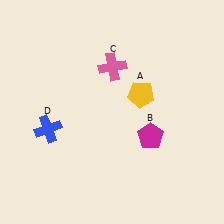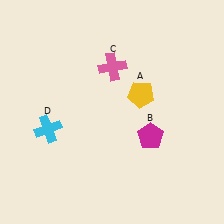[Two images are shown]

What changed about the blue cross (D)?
In Image 1, D is blue. In Image 2, it changed to cyan.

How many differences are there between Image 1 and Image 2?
There is 1 difference between the two images.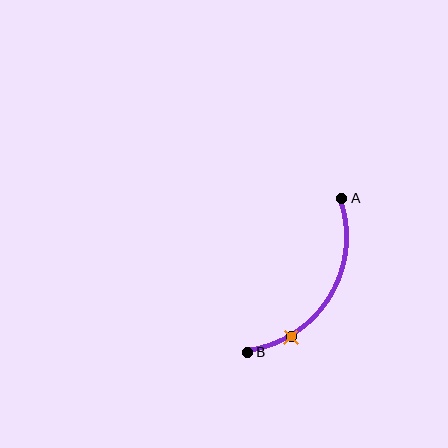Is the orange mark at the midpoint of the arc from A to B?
No. The orange mark lies on the arc but is closer to endpoint B. The arc midpoint would be at the point on the curve equidistant along the arc from both A and B.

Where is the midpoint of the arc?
The arc midpoint is the point on the curve farthest from the straight line joining A and B. It sits to the right of that line.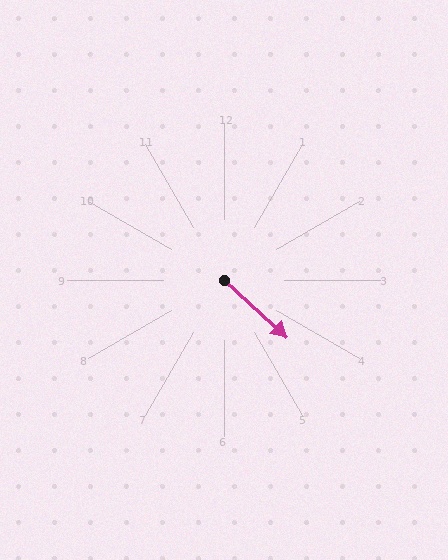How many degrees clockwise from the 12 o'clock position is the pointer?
Approximately 132 degrees.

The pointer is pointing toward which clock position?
Roughly 4 o'clock.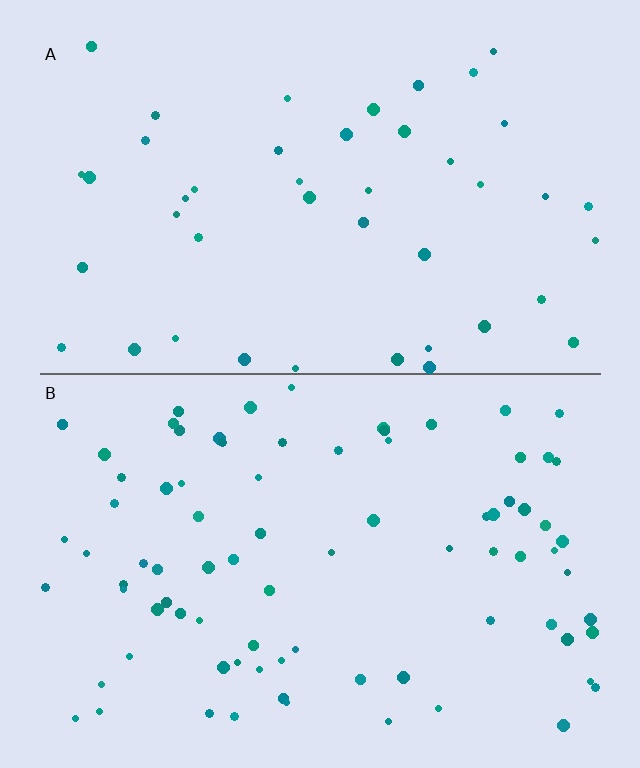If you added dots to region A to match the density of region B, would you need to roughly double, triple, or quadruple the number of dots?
Approximately double.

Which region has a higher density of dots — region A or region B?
B (the bottom).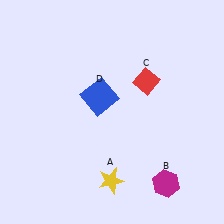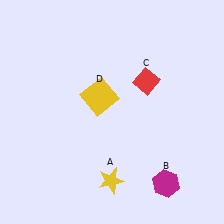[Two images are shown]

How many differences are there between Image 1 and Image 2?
There is 1 difference between the two images.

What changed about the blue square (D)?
In Image 1, D is blue. In Image 2, it changed to yellow.